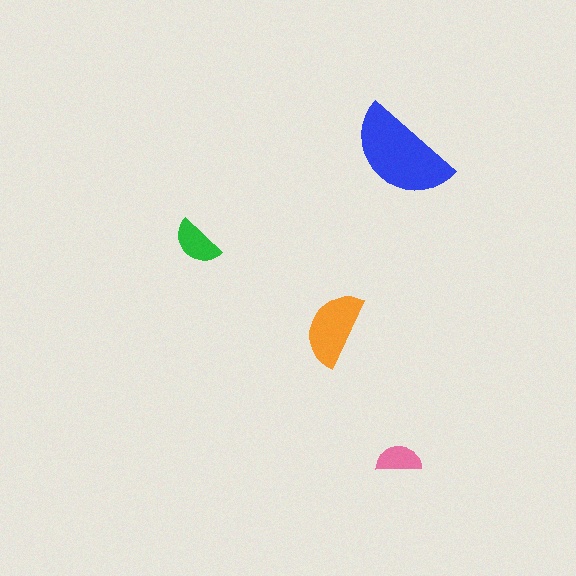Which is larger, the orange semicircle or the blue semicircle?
The blue one.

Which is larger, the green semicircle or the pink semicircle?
The green one.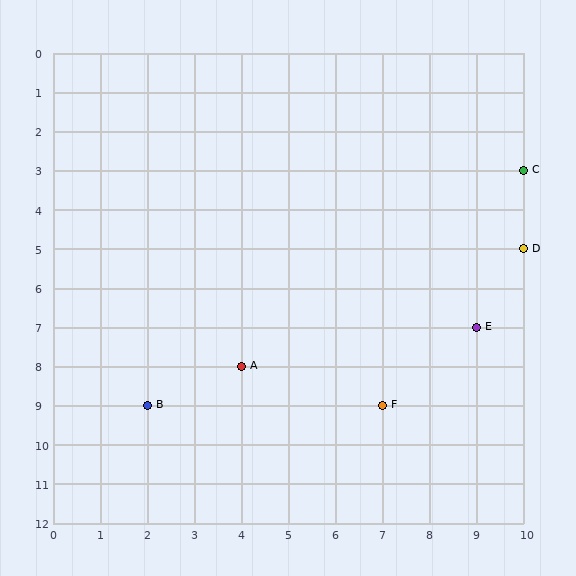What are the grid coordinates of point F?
Point F is at grid coordinates (7, 9).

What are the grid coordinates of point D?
Point D is at grid coordinates (10, 5).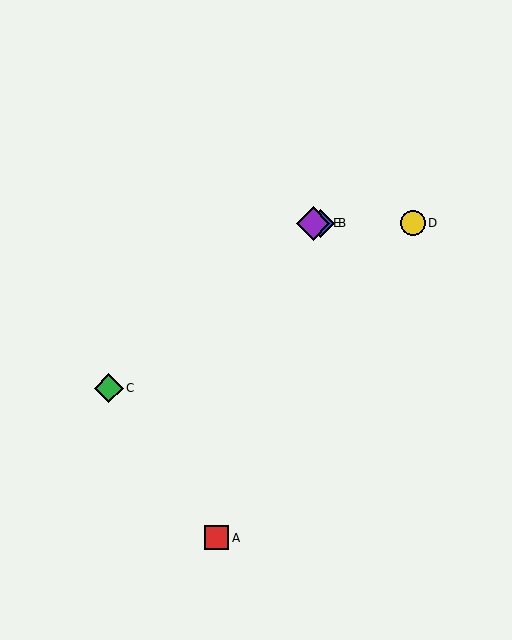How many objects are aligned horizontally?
3 objects (B, D, E) are aligned horizontally.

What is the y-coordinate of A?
Object A is at y≈538.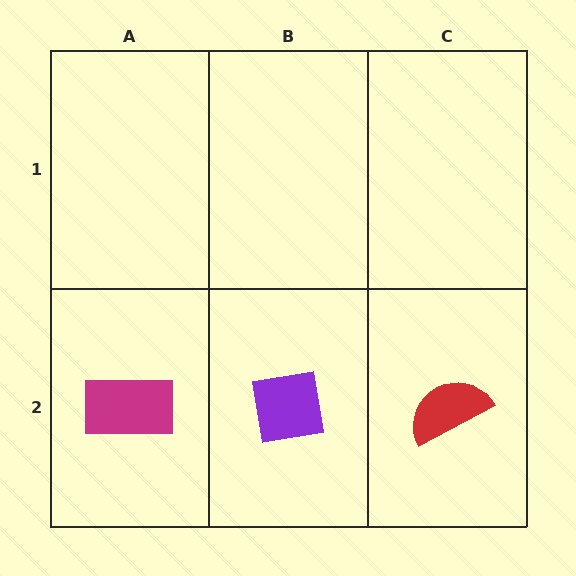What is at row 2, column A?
A magenta rectangle.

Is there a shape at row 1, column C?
No, that cell is empty.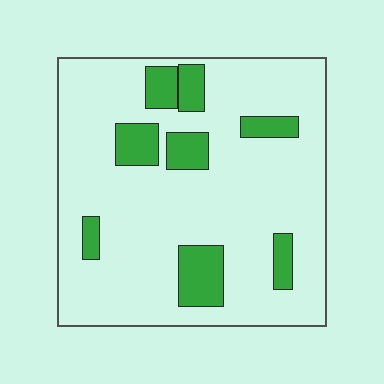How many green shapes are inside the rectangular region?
8.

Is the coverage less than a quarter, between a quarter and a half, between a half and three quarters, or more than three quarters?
Less than a quarter.